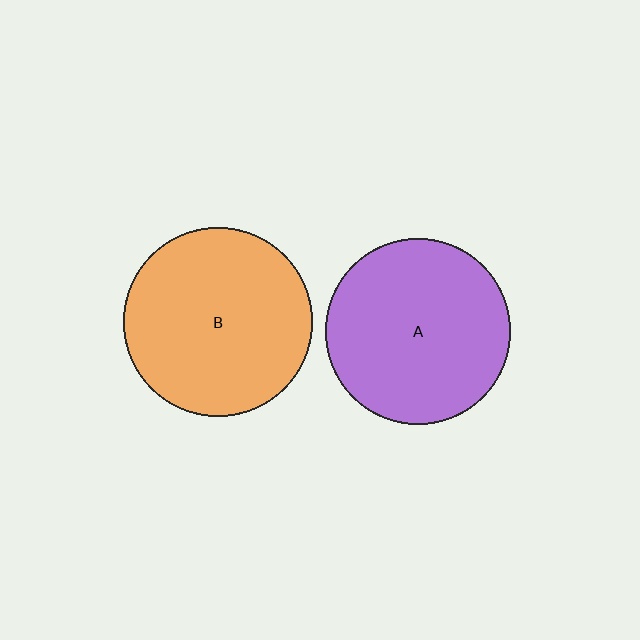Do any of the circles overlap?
No, none of the circles overlap.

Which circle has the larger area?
Circle B (orange).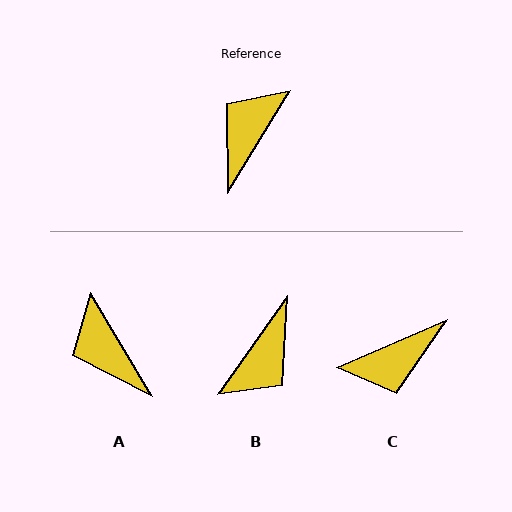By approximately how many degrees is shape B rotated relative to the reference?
Approximately 176 degrees counter-clockwise.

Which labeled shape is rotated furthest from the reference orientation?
B, about 176 degrees away.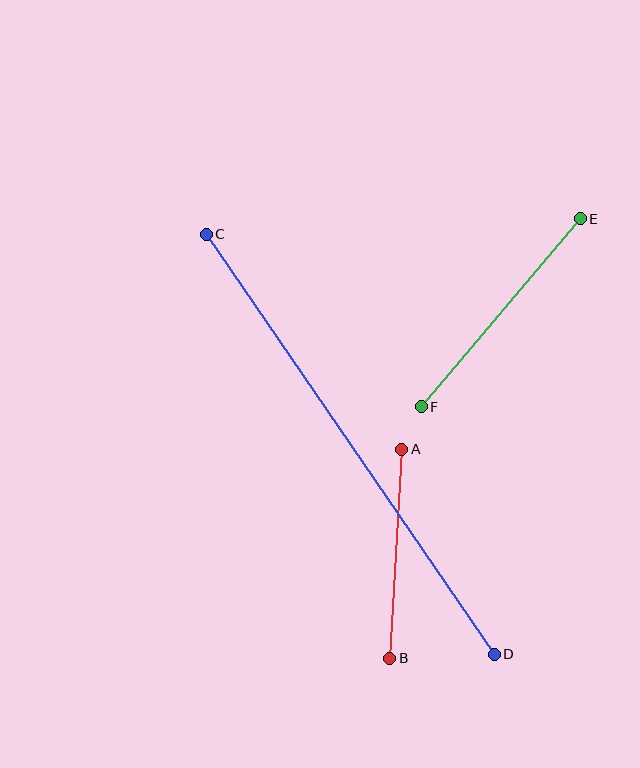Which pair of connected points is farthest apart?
Points C and D are farthest apart.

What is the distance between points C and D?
The distance is approximately 509 pixels.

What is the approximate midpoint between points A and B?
The midpoint is at approximately (396, 554) pixels.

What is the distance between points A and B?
The distance is approximately 209 pixels.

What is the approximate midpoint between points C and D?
The midpoint is at approximately (350, 444) pixels.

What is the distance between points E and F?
The distance is approximately 246 pixels.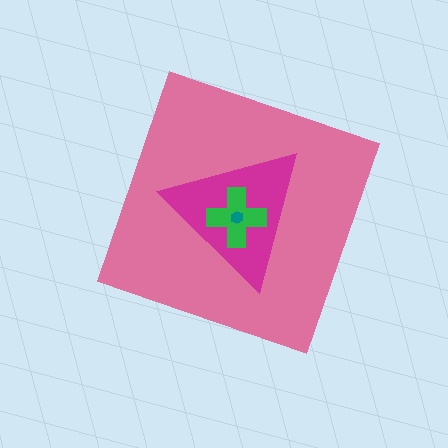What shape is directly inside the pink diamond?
The magenta triangle.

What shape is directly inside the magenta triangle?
The green cross.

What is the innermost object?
The teal hexagon.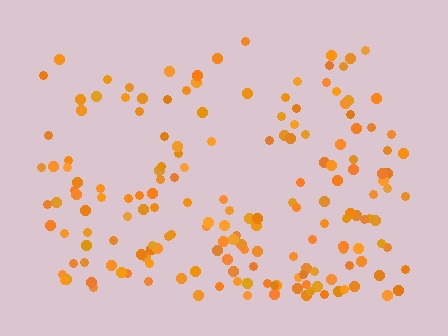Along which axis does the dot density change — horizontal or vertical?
Vertical.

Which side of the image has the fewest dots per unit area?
The top.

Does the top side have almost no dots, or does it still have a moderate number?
Still a moderate number, just noticeably fewer than the bottom.